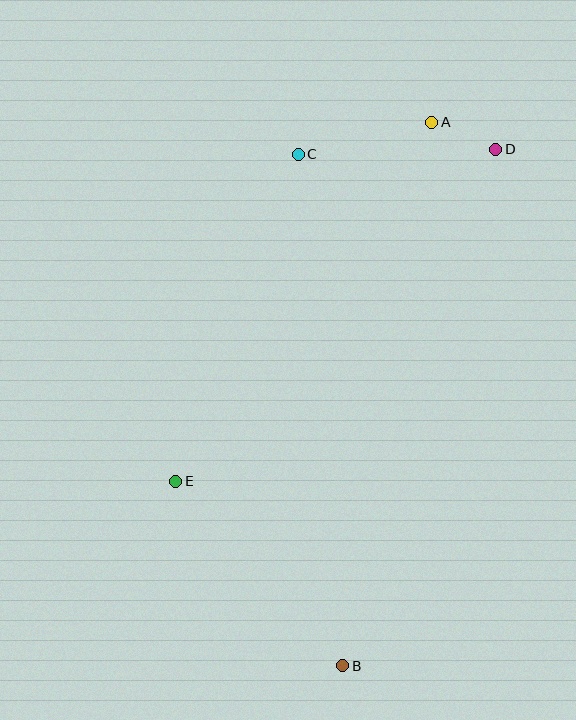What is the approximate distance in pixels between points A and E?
The distance between A and E is approximately 441 pixels.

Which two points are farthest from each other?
Points A and B are farthest from each other.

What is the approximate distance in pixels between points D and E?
The distance between D and E is approximately 461 pixels.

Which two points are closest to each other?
Points A and D are closest to each other.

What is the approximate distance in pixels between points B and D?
The distance between B and D is approximately 539 pixels.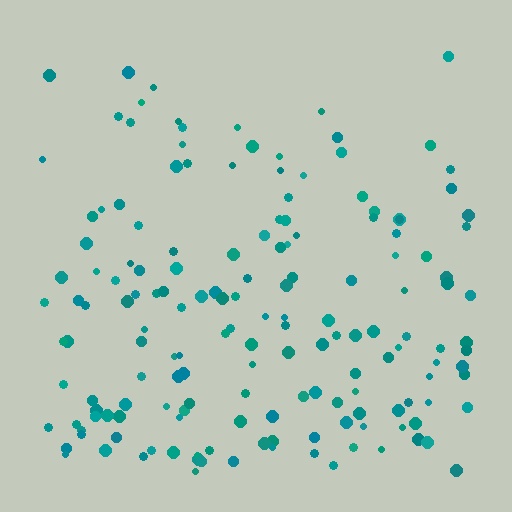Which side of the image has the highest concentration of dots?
The bottom.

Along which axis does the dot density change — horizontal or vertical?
Vertical.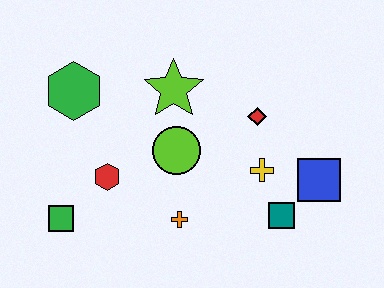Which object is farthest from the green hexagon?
The blue square is farthest from the green hexagon.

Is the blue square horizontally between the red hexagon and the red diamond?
No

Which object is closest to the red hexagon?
The green square is closest to the red hexagon.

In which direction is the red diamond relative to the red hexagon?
The red diamond is to the right of the red hexagon.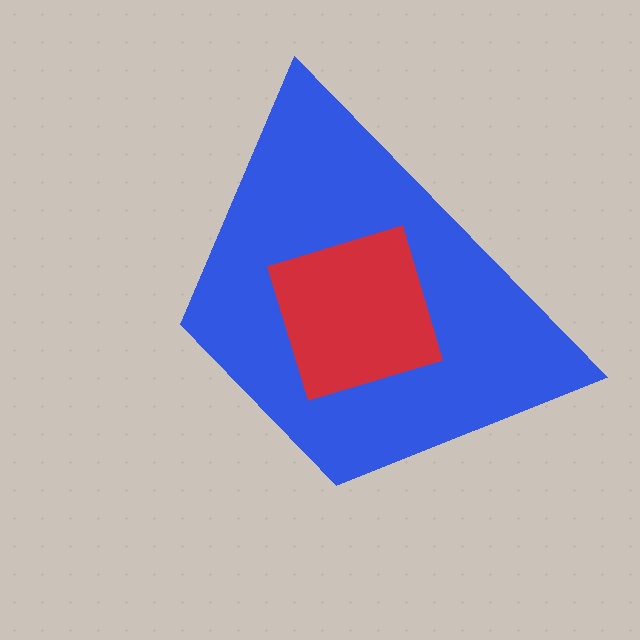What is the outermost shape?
The blue trapezoid.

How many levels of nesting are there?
2.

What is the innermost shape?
The red square.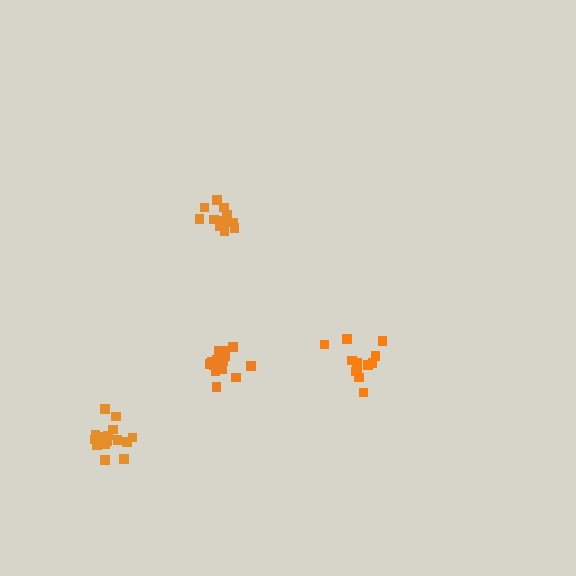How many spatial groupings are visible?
There are 4 spatial groupings.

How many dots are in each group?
Group 1: 12 dots, Group 2: 15 dots, Group 3: 16 dots, Group 4: 16 dots (59 total).